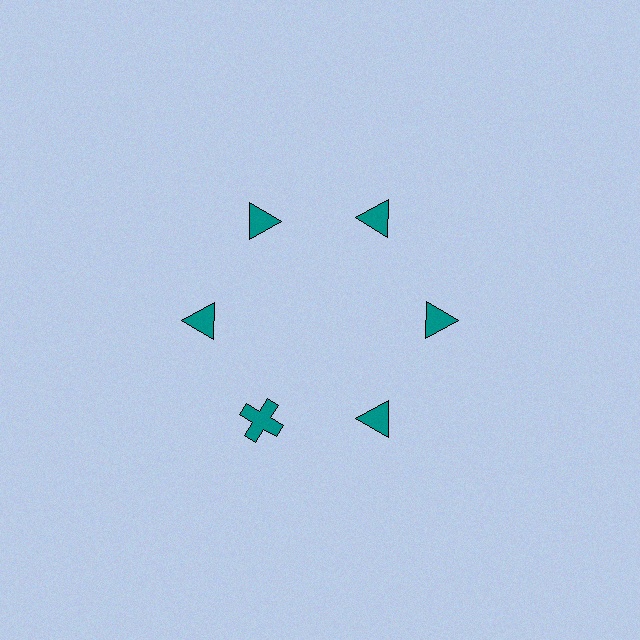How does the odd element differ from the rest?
It has a different shape: cross instead of triangle.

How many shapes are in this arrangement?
There are 6 shapes arranged in a ring pattern.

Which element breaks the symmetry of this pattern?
The teal cross at roughly the 7 o'clock position breaks the symmetry. All other shapes are teal triangles.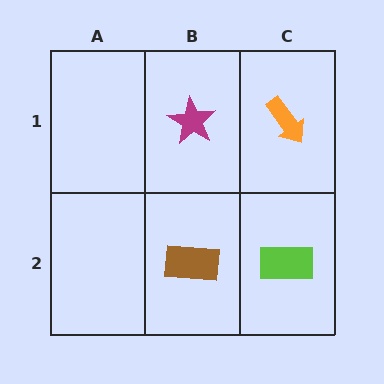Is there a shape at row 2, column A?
No, that cell is empty.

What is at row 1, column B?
A magenta star.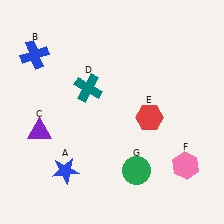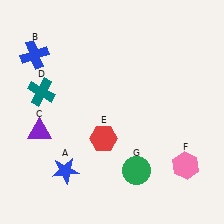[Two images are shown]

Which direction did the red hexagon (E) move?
The red hexagon (E) moved left.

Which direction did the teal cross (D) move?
The teal cross (D) moved left.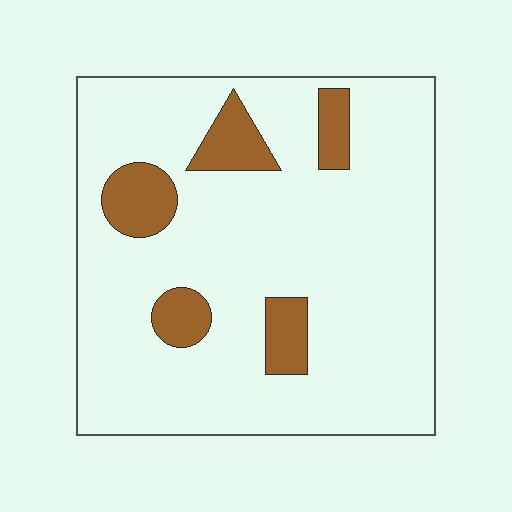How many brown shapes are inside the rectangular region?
5.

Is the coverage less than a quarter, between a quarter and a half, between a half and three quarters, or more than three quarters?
Less than a quarter.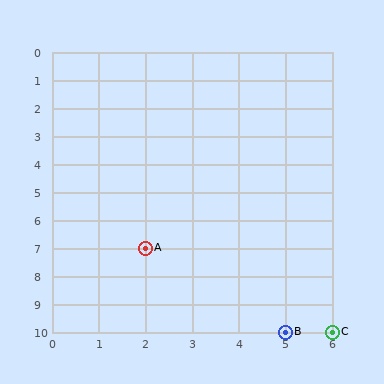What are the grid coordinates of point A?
Point A is at grid coordinates (2, 7).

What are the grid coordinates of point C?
Point C is at grid coordinates (6, 10).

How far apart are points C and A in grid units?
Points C and A are 4 columns and 3 rows apart (about 5.0 grid units diagonally).